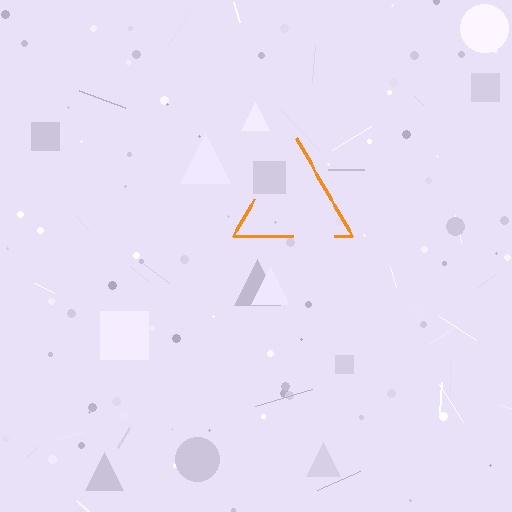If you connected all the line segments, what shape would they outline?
They would outline a triangle.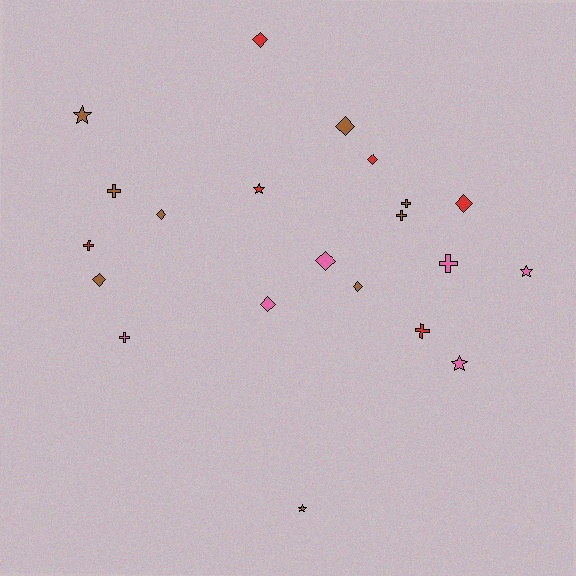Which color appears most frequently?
Brown, with 9 objects.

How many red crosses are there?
There are 2 red crosses.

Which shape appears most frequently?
Diamond, with 9 objects.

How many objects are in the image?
There are 21 objects.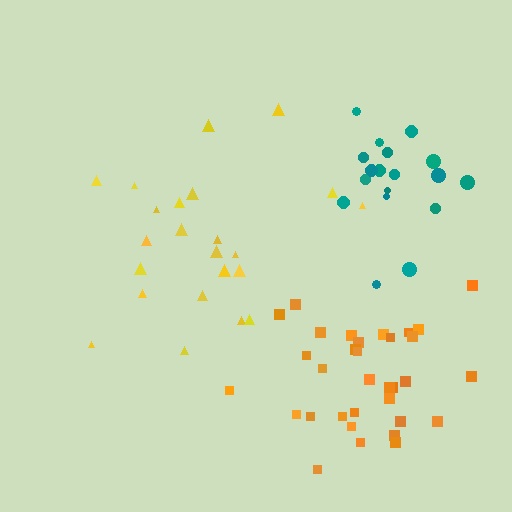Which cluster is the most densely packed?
Teal.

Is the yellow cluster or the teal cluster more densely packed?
Teal.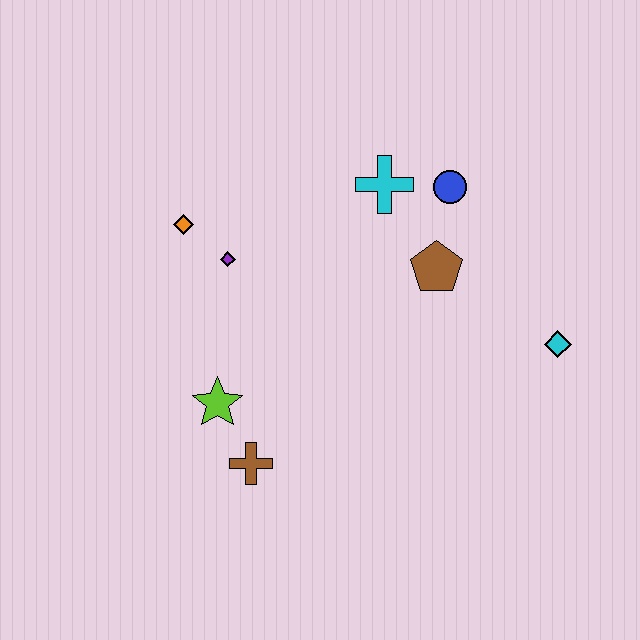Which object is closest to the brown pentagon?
The blue circle is closest to the brown pentagon.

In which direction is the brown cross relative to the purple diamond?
The brown cross is below the purple diamond.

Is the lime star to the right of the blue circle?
No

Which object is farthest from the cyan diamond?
The orange diamond is farthest from the cyan diamond.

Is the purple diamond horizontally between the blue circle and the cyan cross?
No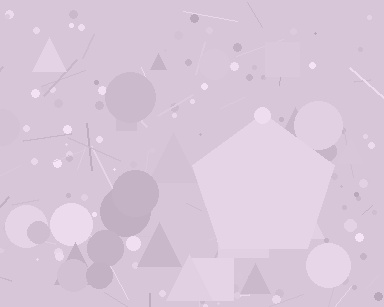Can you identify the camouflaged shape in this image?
The camouflaged shape is a pentagon.